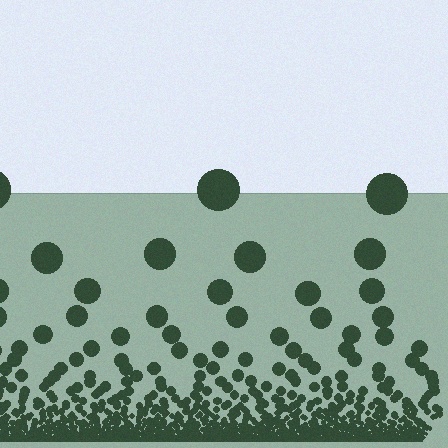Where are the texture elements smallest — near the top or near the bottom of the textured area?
Near the bottom.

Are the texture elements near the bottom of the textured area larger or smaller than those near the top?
Smaller. The gradient is inverted — elements near the bottom are smaller and denser.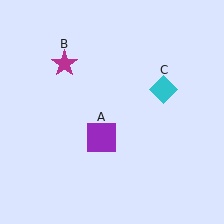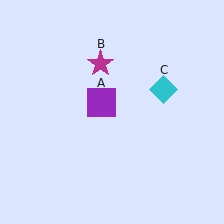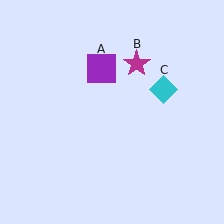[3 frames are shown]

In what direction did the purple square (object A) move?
The purple square (object A) moved up.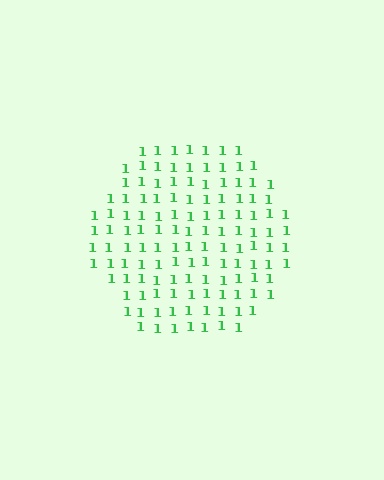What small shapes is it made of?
It is made of small digit 1's.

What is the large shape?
The large shape is a hexagon.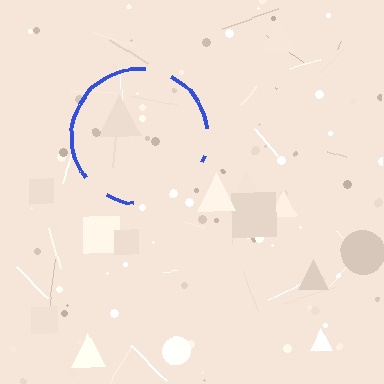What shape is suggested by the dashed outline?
The dashed outline suggests a circle.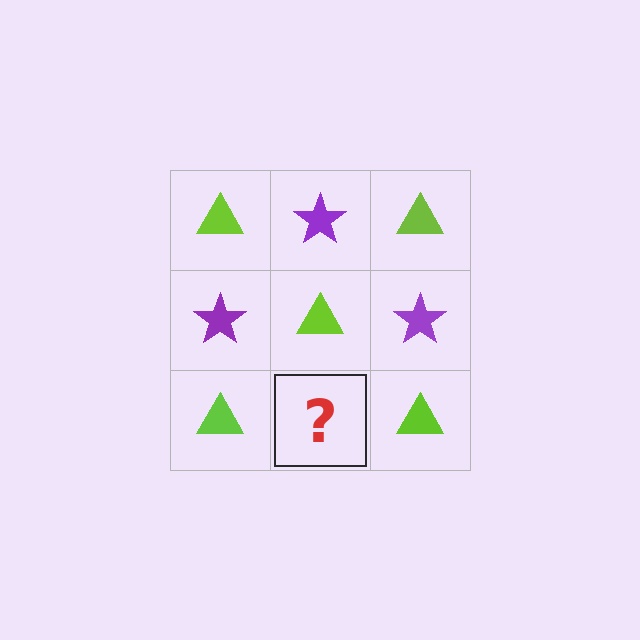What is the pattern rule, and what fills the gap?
The rule is that it alternates lime triangle and purple star in a checkerboard pattern. The gap should be filled with a purple star.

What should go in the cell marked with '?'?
The missing cell should contain a purple star.